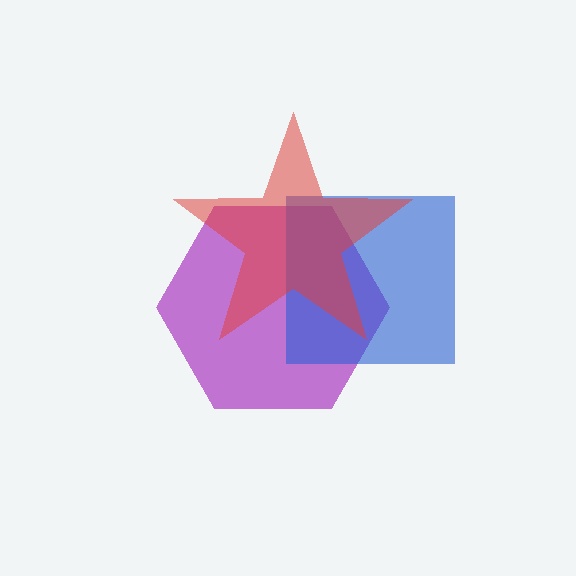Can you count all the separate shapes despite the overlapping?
Yes, there are 3 separate shapes.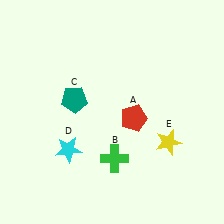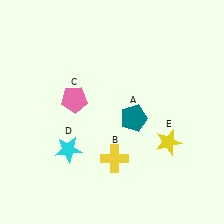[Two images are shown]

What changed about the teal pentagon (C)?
In Image 1, C is teal. In Image 2, it changed to pink.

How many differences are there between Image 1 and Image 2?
There are 3 differences between the two images.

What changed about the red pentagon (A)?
In Image 1, A is red. In Image 2, it changed to teal.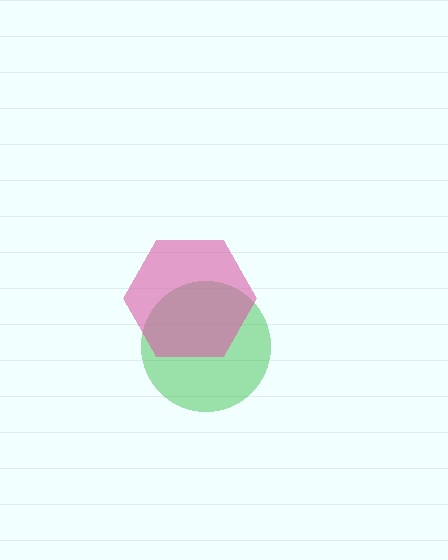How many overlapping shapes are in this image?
There are 2 overlapping shapes in the image.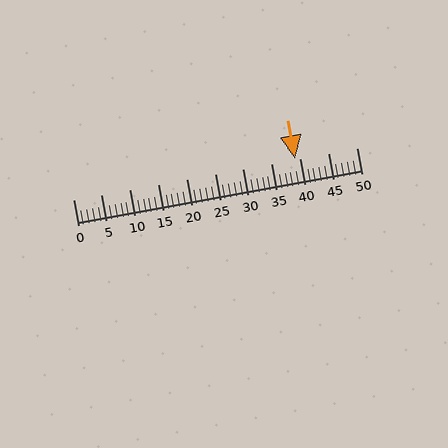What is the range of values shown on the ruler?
The ruler shows values from 0 to 50.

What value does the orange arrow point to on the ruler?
The orange arrow points to approximately 39.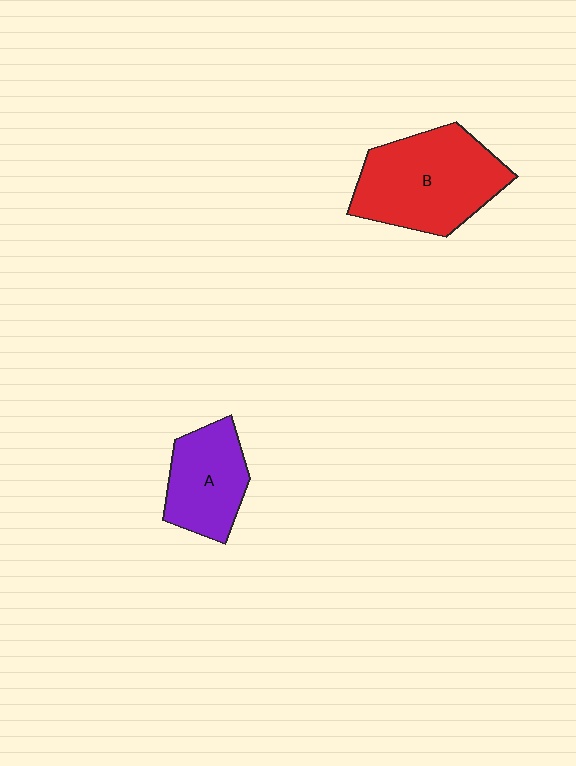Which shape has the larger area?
Shape B (red).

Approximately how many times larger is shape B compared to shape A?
Approximately 1.6 times.